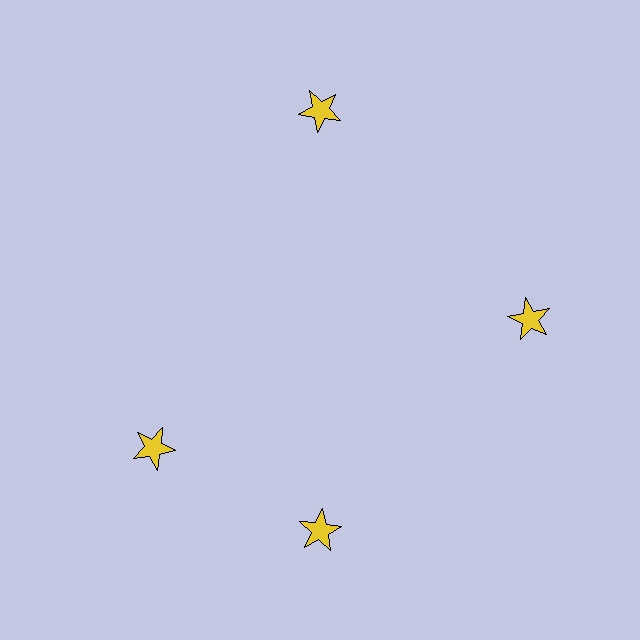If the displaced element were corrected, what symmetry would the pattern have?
It would have 4-fold rotational symmetry — the pattern would map onto itself every 90 degrees.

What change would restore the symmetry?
The symmetry would be restored by rotating it back into even spacing with its neighbors so that all 4 stars sit at equal angles and equal distance from the center.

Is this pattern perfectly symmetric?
No. The 4 yellow stars are arranged in a ring, but one element near the 9 o'clock position is rotated out of alignment along the ring, breaking the 4-fold rotational symmetry.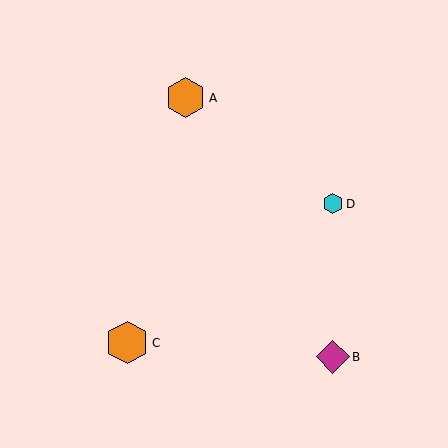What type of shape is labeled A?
Shape A is an orange hexagon.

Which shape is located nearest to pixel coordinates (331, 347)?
The magenta diamond (labeled B) at (333, 357) is nearest to that location.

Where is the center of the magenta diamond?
The center of the magenta diamond is at (333, 357).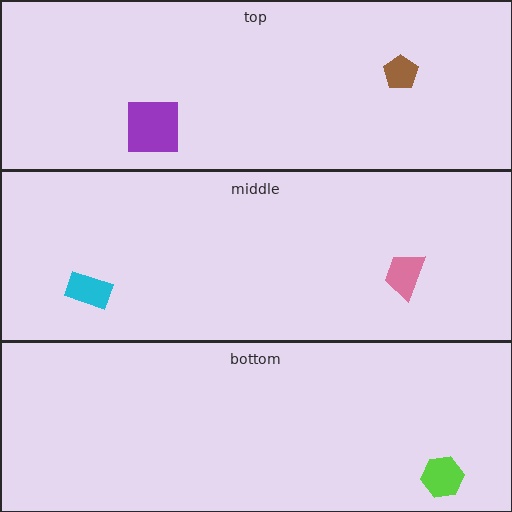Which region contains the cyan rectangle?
The middle region.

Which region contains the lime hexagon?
The bottom region.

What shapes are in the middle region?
The pink trapezoid, the cyan rectangle.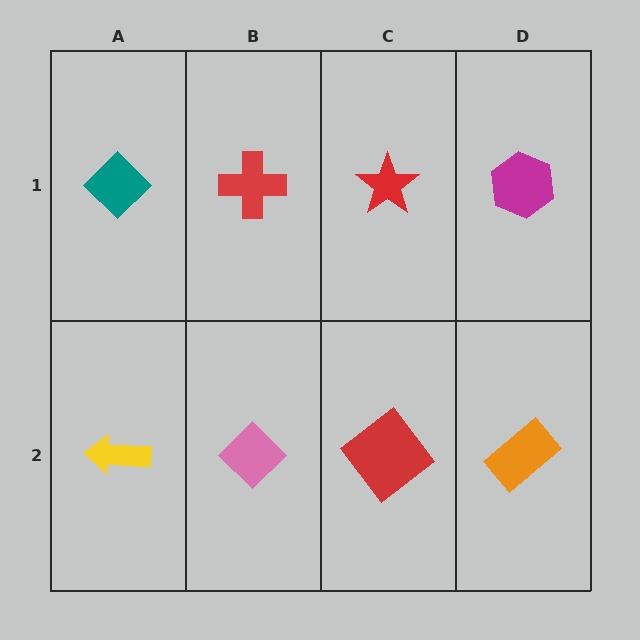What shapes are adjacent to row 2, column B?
A red cross (row 1, column B), a yellow arrow (row 2, column A), a red diamond (row 2, column C).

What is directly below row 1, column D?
An orange rectangle.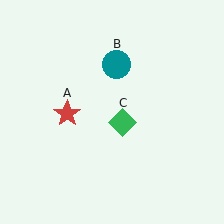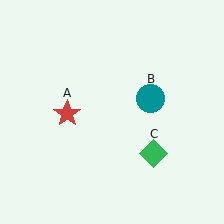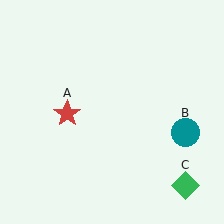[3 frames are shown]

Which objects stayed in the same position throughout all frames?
Red star (object A) remained stationary.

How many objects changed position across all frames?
2 objects changed position: teal circle (object B), green diamond (object C).